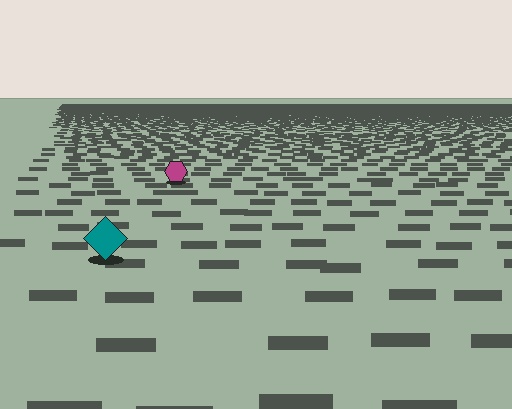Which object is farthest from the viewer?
The magenta hexagon is farthest from the viewer. It appears smaller and the ground texture around it is denser.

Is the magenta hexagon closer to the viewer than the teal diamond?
No. The teal diamond is closer — you can tell from the texture gradient: the ground texture is coarser near it.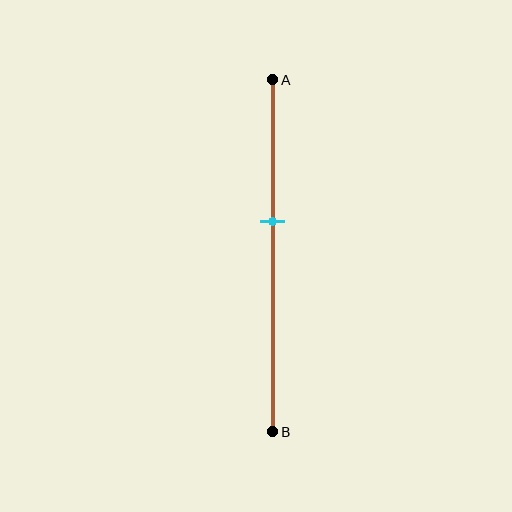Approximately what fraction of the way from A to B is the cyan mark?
The cyan mark is approximately 40% of the way from A to B.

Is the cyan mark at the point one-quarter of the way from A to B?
No, the mark is at about 40% from A, not at the 25% one-quarter point.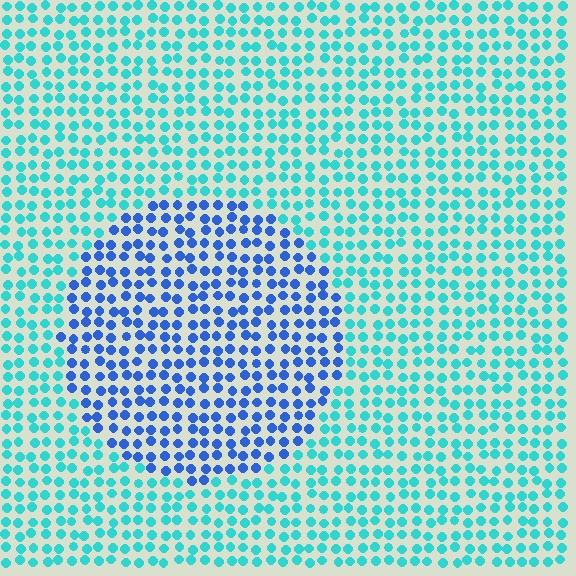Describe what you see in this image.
The image is filled with small cyan elements in a uniform arrangement. A circle-shaped region is visible where the elements are tinted to a slightly different hue, forming a subtle color boundary.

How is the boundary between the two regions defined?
The boundary is defined purely by a slight shift in hue (about 44 degrees). Spacing, size, and orientation are identical on both sides.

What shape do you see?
I see a circle.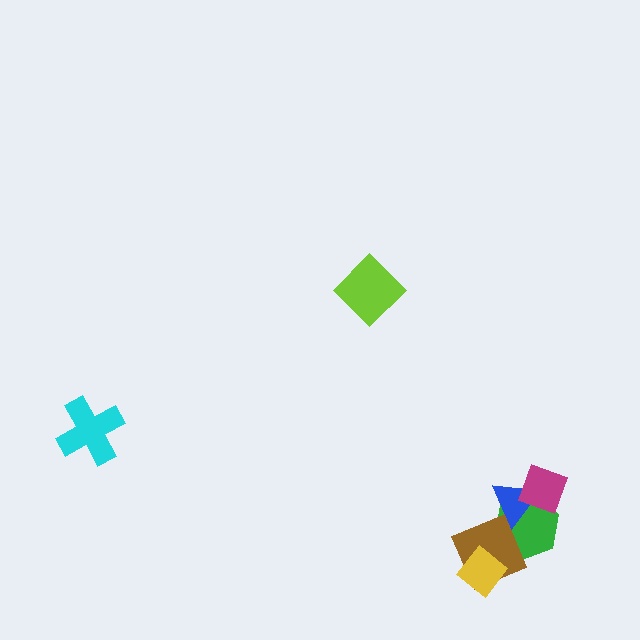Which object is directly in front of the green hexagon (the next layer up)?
The blue triangle is directly in front of the green hexagon.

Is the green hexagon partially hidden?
Yes, it is partially covered by another shape.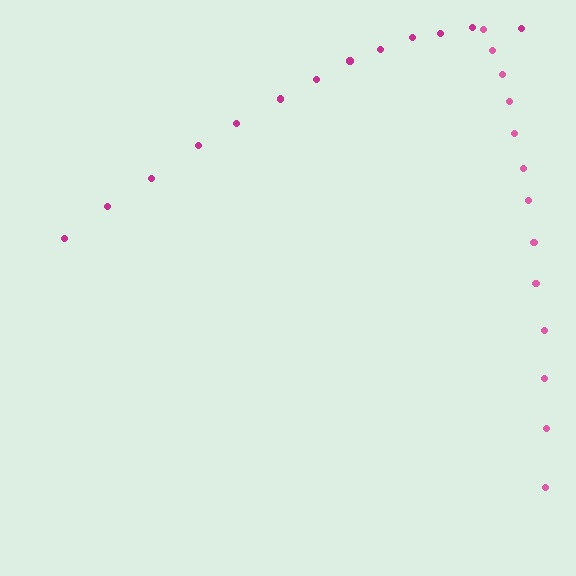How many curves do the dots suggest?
There are 2 distinct paths.